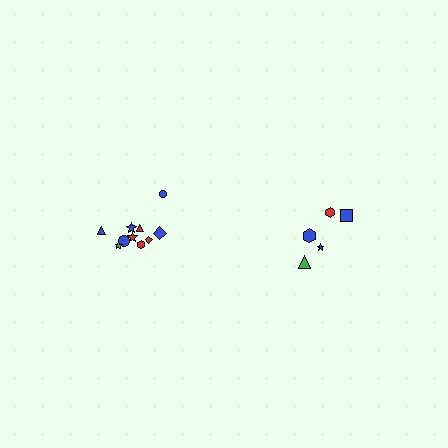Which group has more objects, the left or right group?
The left group.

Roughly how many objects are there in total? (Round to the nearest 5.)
Roughly 15 objects in total.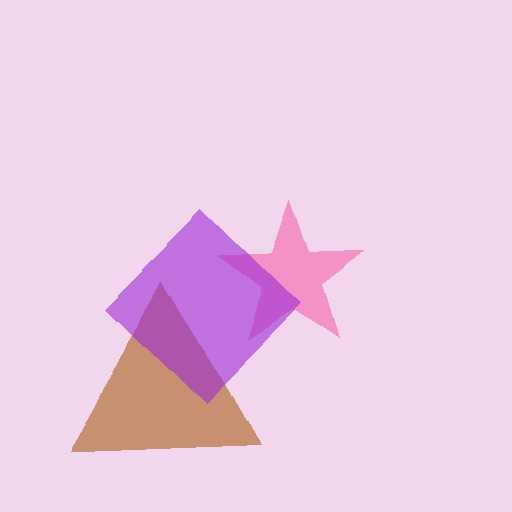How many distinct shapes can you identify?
There are 3 distinct shapes: a brown triangle, a pink star, a purple diamond.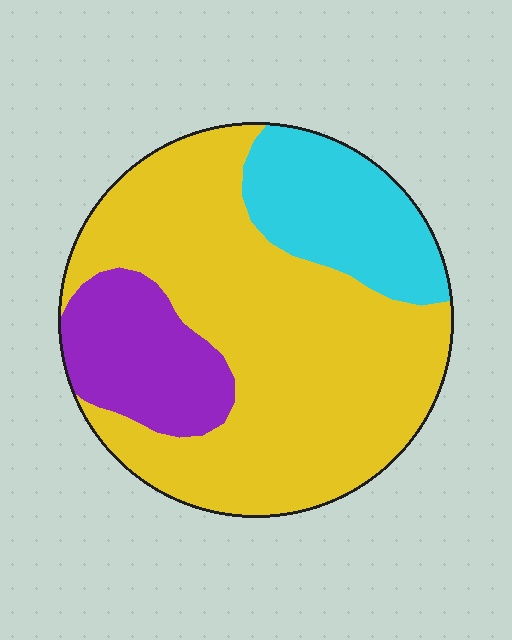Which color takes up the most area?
Yellow, at roughly 65%.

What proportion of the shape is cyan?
Cyan takes up less than a quarter of the shape.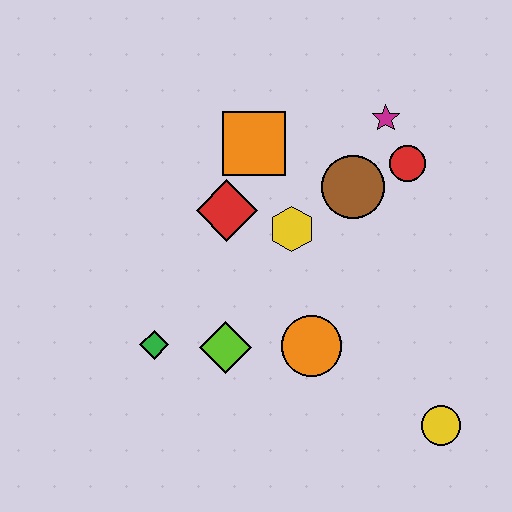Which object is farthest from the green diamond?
The magenta star is farthest from the green diamond.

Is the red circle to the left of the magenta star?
No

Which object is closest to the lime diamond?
The green diamond is closest to the lime diamond.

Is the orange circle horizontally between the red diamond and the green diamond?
No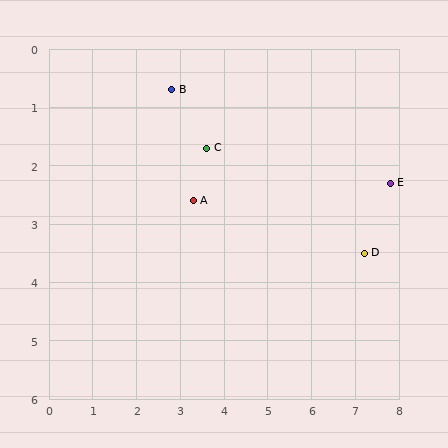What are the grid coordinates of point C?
Point C is at approximately (3.6, 1.7).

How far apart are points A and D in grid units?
Points A and D are about 4.0 grid units apart.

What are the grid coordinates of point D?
Point D is at approximately (7.2, 3.5).